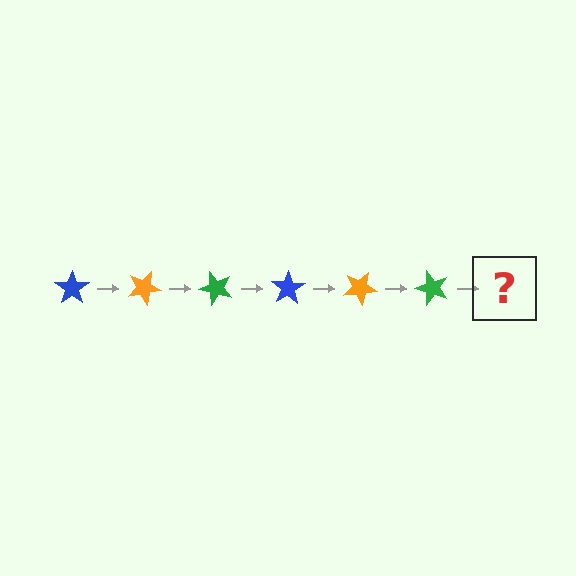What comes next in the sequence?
The next element should be a blue star, rotated 150 degrees from the start.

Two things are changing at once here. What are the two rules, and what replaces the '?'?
The two rules are that it rotates 25 degrees each step and the color cycles through blue, orange, and green. The '?' should be a blue star, rotated 150 degrees from the start.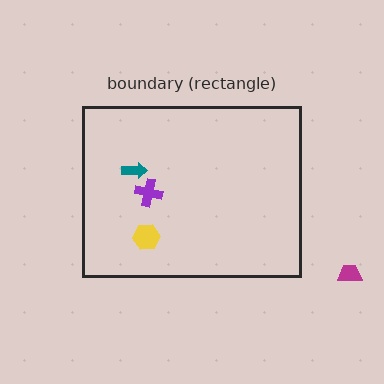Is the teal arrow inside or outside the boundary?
Inside.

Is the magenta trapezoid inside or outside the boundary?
Outside.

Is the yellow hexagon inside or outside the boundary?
Inside.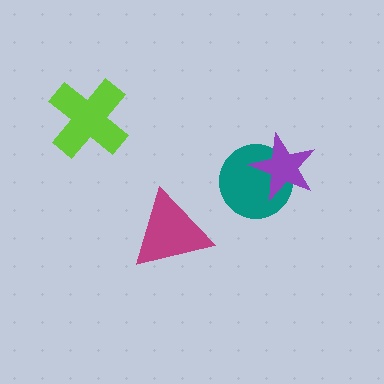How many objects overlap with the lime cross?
0 objects overlap with the lime cross.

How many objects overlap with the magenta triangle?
0 objects overlap with the magenta triangle.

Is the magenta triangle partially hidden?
No, no other shape covers it.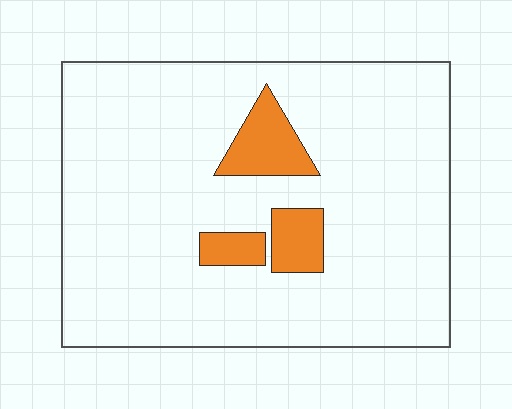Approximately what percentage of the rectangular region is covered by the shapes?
Approximately 10%.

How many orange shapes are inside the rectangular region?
3.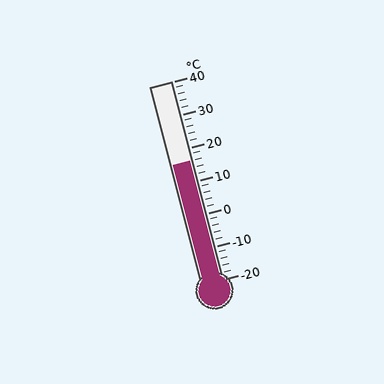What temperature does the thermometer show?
The thermometer shows approximately 16°C.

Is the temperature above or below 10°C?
The temperature is above 10°C.